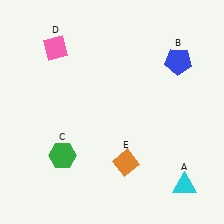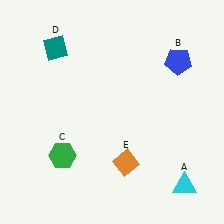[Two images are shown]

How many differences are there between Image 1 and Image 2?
There is 1 difference between the two images.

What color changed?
The diamond (D) changed from pink in Image 1 to teal in Image 2.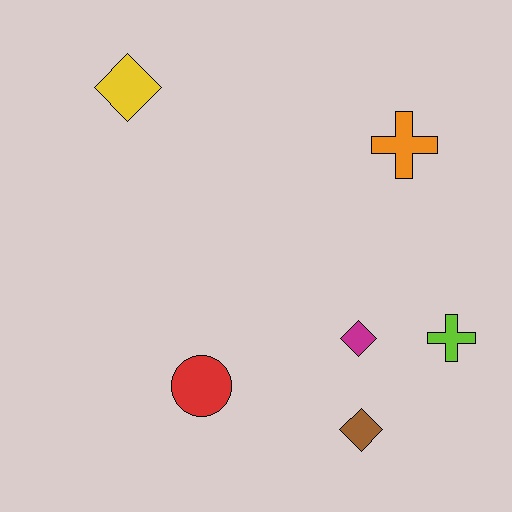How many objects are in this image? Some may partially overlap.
There are 6 objects.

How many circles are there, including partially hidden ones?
There is 1 circle.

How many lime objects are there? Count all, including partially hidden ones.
There is 1 lime object.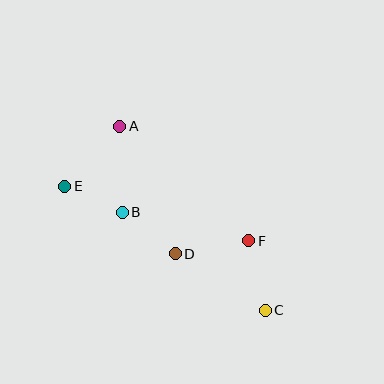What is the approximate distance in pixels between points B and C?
The distance between B and C is approximately 173 pixels.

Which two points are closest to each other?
Points B and E are closest to each other.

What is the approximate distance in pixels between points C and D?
The distance between C and D is approximately 106 pixels.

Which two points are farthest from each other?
Points C and E are farthest from each other.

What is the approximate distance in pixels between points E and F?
The distance between E and F is approximately 192 pixels.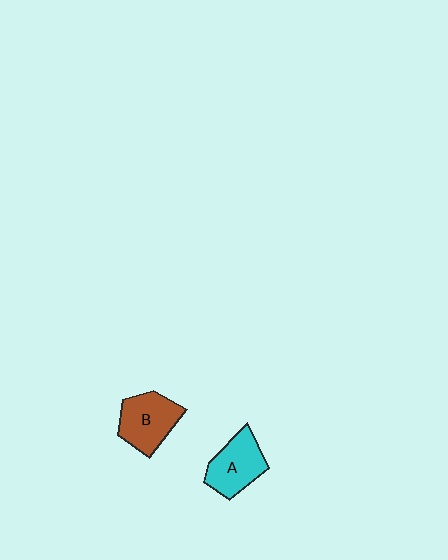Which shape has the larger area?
Shape B (brown).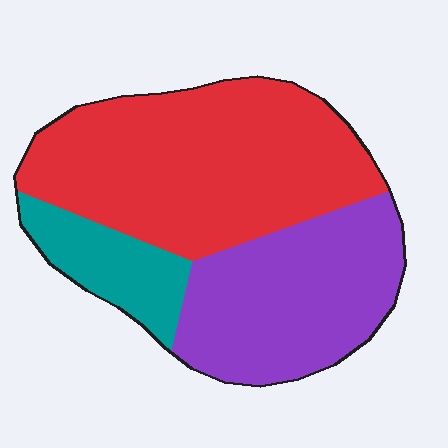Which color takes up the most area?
Red, at roughly 50%.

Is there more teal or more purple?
Purple.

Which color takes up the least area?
Teal, at roughly 15%.